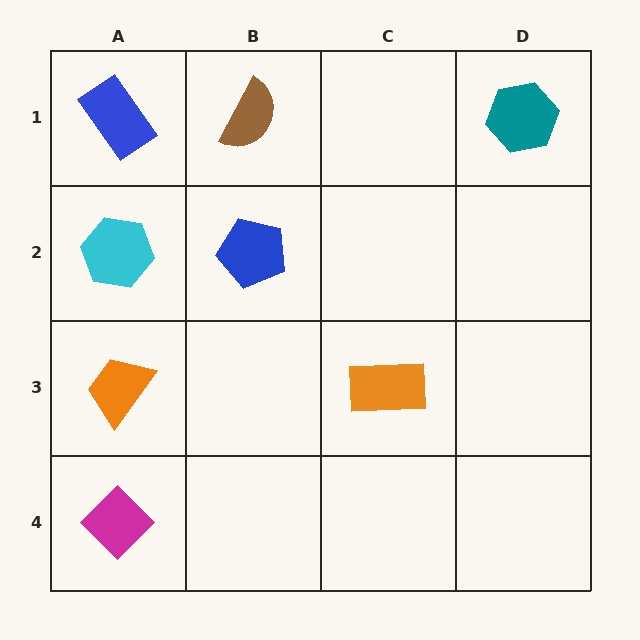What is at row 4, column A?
A magenta diamond.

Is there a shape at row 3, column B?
No, that cell is empty.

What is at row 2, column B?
A blue pentagon.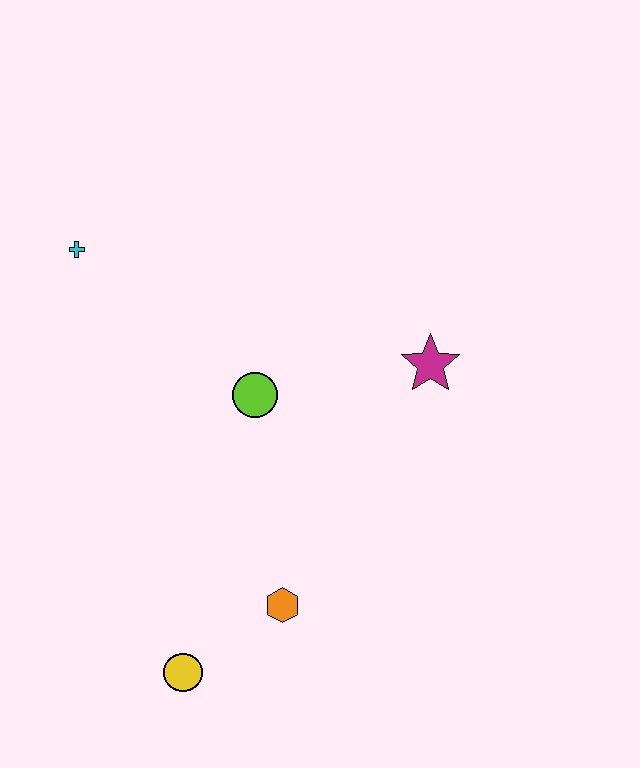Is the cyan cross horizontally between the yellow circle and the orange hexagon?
No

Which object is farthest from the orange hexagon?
The cyan cross is farthest from the orange hexagon.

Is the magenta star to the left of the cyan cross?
No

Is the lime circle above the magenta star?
No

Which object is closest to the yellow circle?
The orange hexagon is closest to the yellow circle.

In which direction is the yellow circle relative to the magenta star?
The yellow circle is below the magenta star.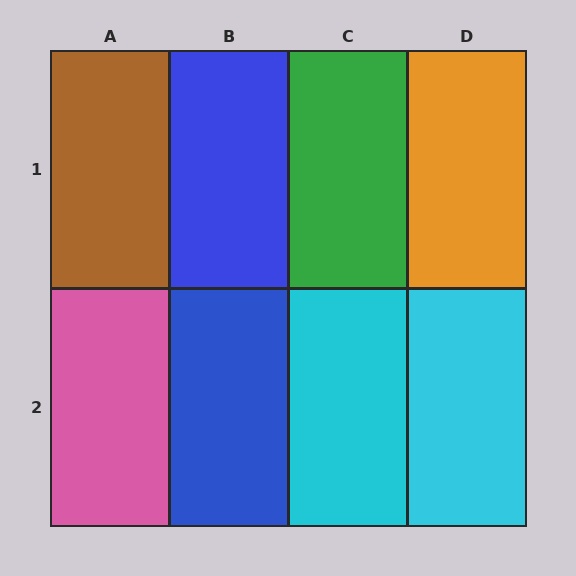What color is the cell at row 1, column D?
Orange.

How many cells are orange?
1 cell is orange.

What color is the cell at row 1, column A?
Brown.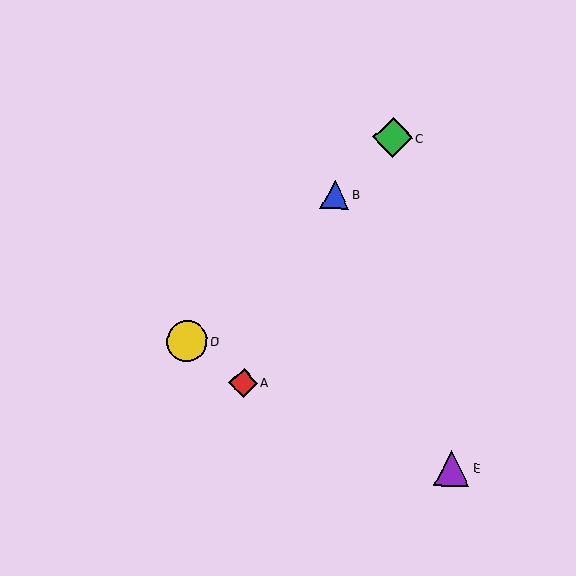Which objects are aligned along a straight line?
Objects B, C, D are aligned along a straight line.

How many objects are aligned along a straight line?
3 objects (B, C, D) are aligned along a straight line.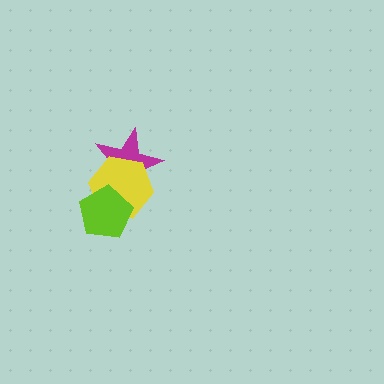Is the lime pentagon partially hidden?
No, no other shape covers it.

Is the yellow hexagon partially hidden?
Yes, it is partially covered by another shape.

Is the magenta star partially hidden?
Yes, it is partially covered by another shape.